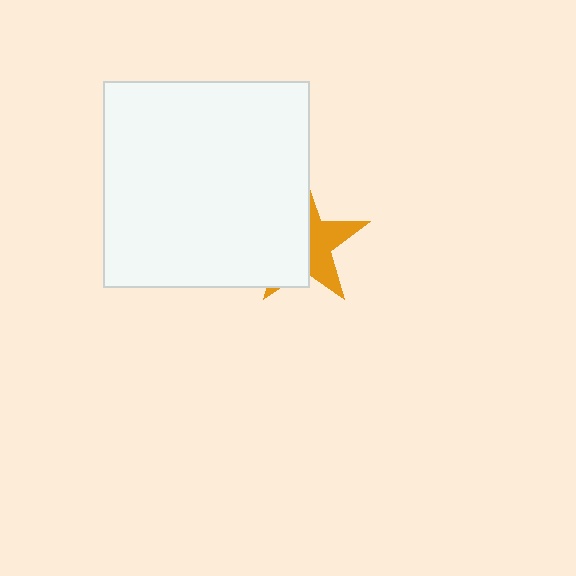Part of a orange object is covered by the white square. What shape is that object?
It is a star.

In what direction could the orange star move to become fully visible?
The orange star could move right. That would shift it out from behind the white square entirely.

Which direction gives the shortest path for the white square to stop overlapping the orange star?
Moving left gives the shortest separation.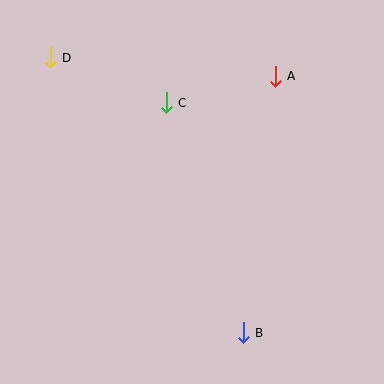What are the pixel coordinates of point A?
Point A is at (275, 76).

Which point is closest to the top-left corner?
Point D is closest to the top-left corner.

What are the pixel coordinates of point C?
Point C is at (166, 103).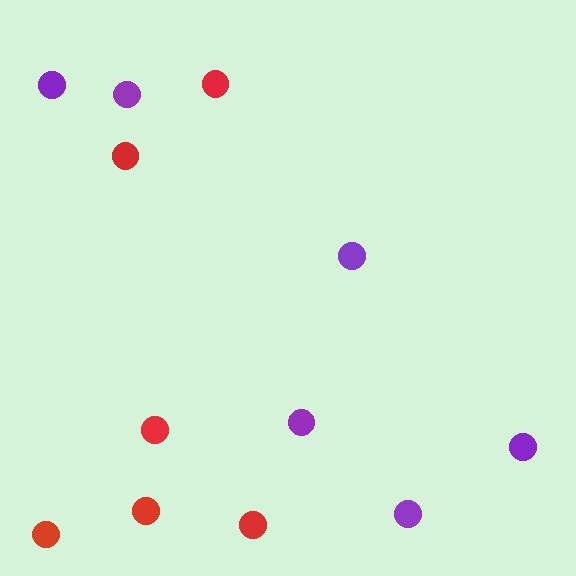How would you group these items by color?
There are 2 groups: one group of purple circles (6) and one group of red circles (6).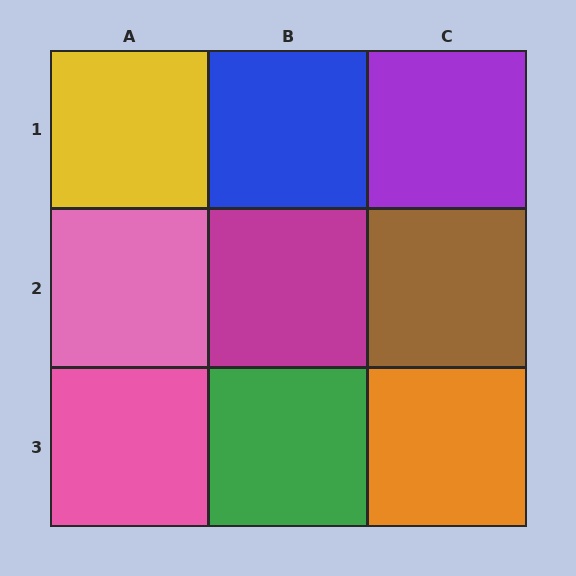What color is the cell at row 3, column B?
Green.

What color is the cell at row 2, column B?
Magenta.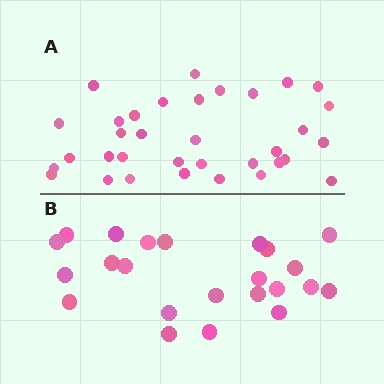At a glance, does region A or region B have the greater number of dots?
Region A (the top region) has more dots.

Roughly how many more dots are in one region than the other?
Region A has roughly 12 or so more dots than region B.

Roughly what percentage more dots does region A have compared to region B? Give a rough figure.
About 50% more.